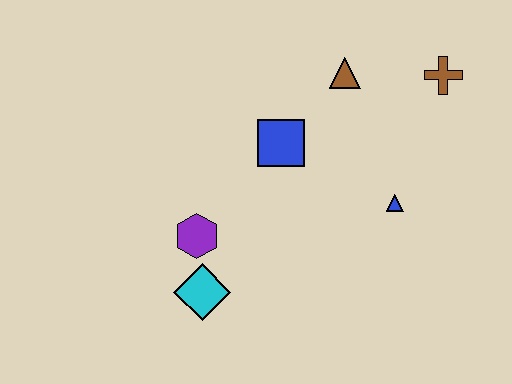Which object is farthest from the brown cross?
The cyan diamond is farthest from the brown cross.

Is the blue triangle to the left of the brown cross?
Yes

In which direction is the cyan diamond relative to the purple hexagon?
The cyan diamond is below the purple hexagon.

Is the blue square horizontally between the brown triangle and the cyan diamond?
Yes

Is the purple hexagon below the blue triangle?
Yes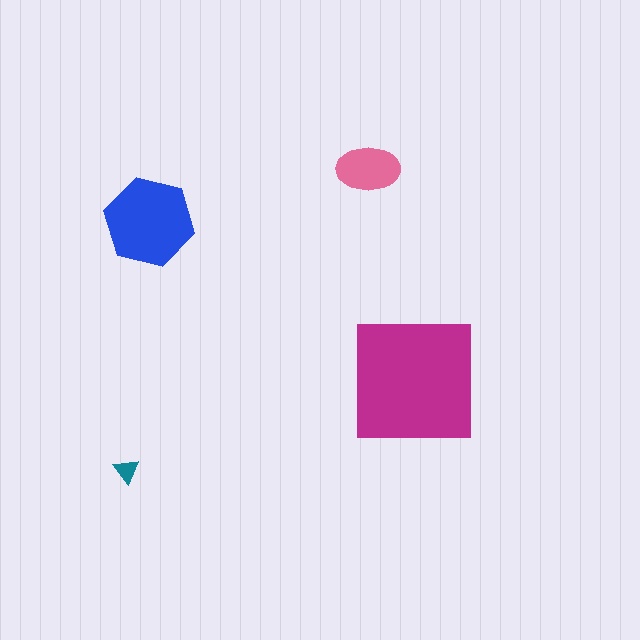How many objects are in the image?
There are 4 objects in the image.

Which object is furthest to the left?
The teal triangle is leftmost.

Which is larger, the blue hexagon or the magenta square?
The magenta square.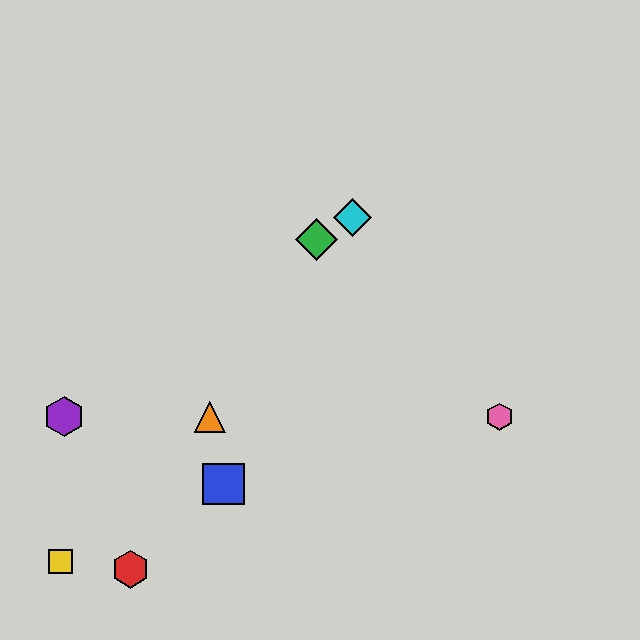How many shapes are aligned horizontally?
3 shapes (the purple hexagon, the orange triangle, the pink hexagon) are aligned horizontally.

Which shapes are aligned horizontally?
The purple hexagon, the orange triangle, the pink hexagon are aligned horizontally.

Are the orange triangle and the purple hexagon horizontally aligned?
Yes, both are at y≈417.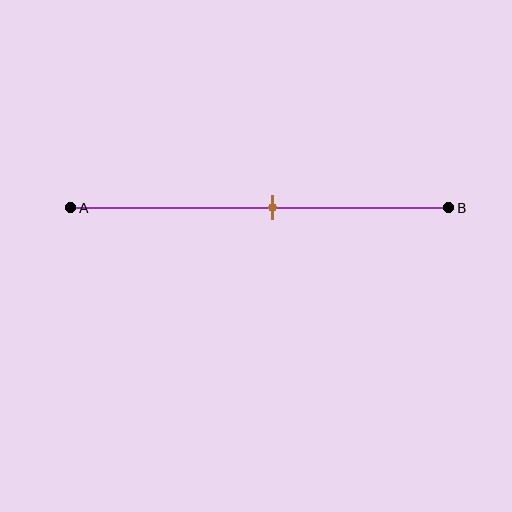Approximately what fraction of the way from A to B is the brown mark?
The brown mark is approximately 55% of the way from A to B.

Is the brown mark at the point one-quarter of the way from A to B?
No, the mark is at about 55% from A, not at the 25% one-quarter point.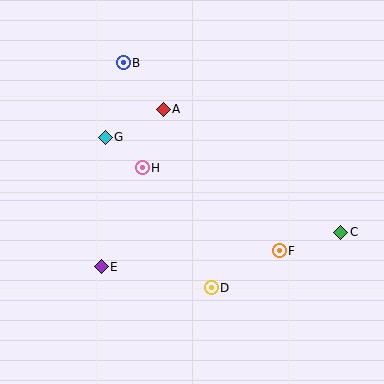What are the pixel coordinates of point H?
Point H is at (142, 168).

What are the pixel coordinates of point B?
Point B is at (123, 63).